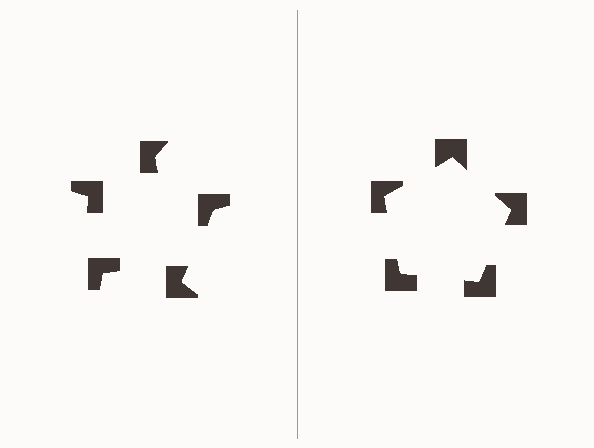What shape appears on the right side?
An illusory pentagon.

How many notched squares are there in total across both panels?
10 — 5 on each side.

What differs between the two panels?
The notched squares are positioned identically on both sides; only the wedge orientations differ. On the right they align to a pentagon; on the left they are misaligned.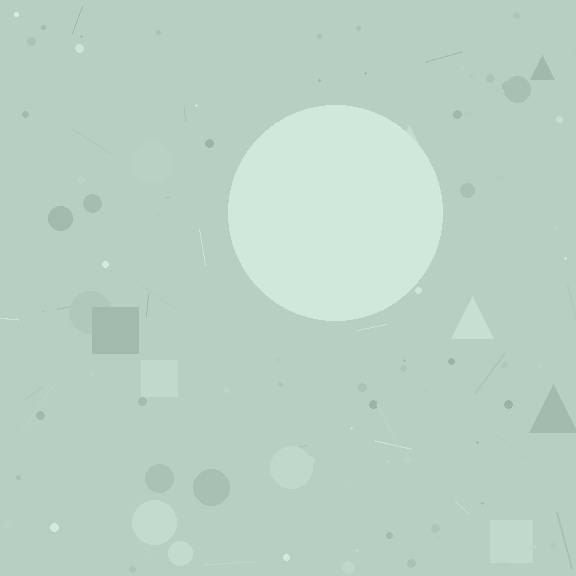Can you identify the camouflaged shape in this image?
The camouflaged shape is a circle.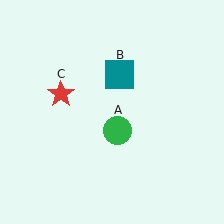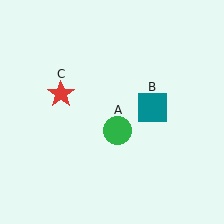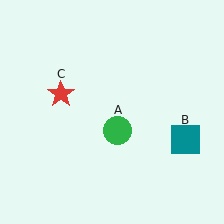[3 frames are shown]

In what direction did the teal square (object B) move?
The teal square (object B) moved down and to the right.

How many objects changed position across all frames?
1 object changed position: teal square (object B).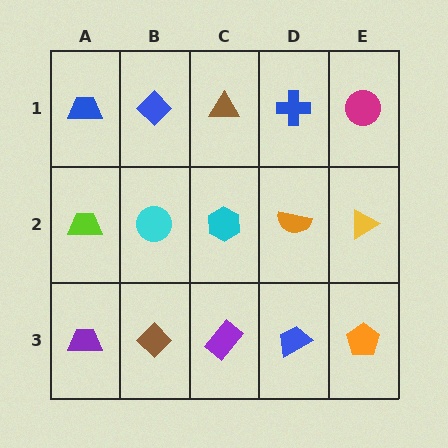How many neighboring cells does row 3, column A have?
2.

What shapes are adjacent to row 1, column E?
A yellow triangle (row 2, column E), a blue cross (row 1, column D).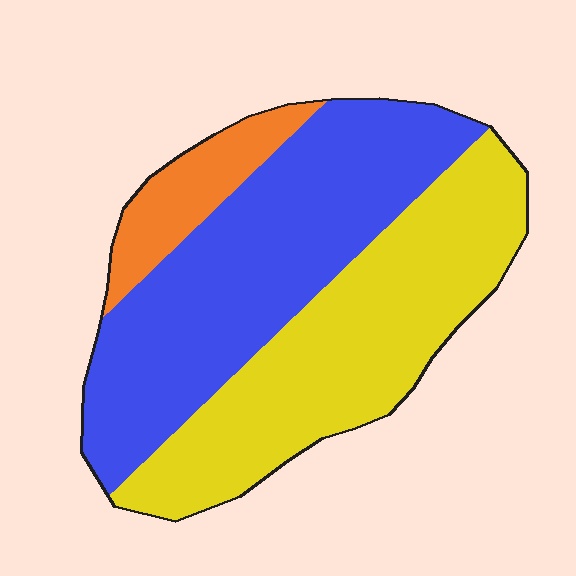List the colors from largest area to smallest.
From largest to smallest: blue, yellow, orange.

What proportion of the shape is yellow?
Yellow covers roughly 45% of the shape.